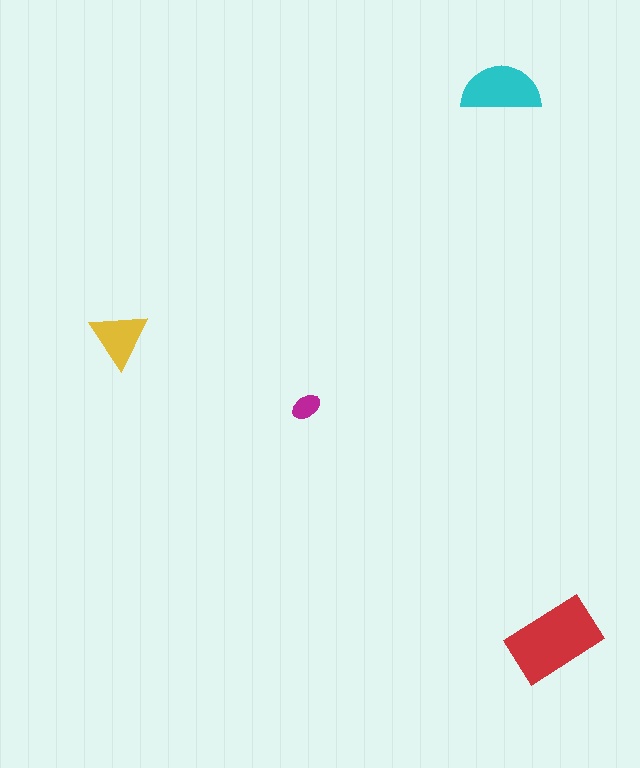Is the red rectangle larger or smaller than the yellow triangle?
Larger.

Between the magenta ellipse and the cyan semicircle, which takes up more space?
The cyan semicircle.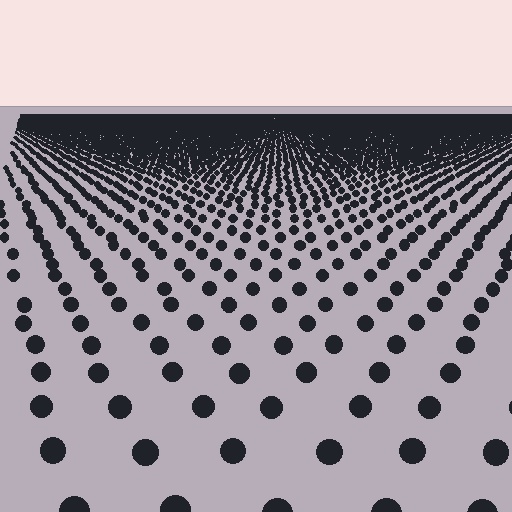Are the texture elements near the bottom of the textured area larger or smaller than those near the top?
Larger. Near the bottom, elements are closer to the viewer and appear at a bigger on-screen size.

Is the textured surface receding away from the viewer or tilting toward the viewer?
The surface is receding away from the viewer. Texture elements get smaller and denser toward the top.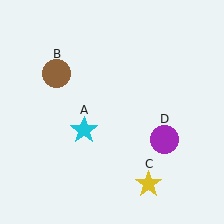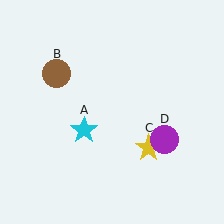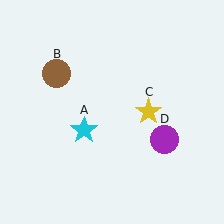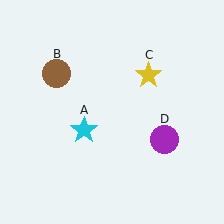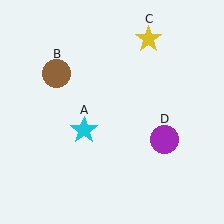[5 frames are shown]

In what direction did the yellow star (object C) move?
The yellow star (object C) moved up.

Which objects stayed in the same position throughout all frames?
Cyan star (object A) and brown circle (object B) and purple circle (object D) remained stationary.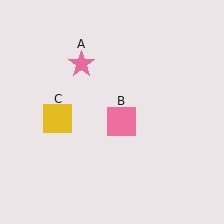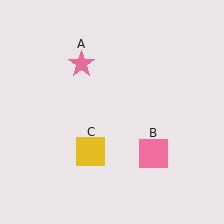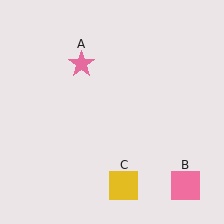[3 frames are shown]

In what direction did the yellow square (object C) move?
The yellow square (object C) moved down and to the right.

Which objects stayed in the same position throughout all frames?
Pink star (object A) remained stationary.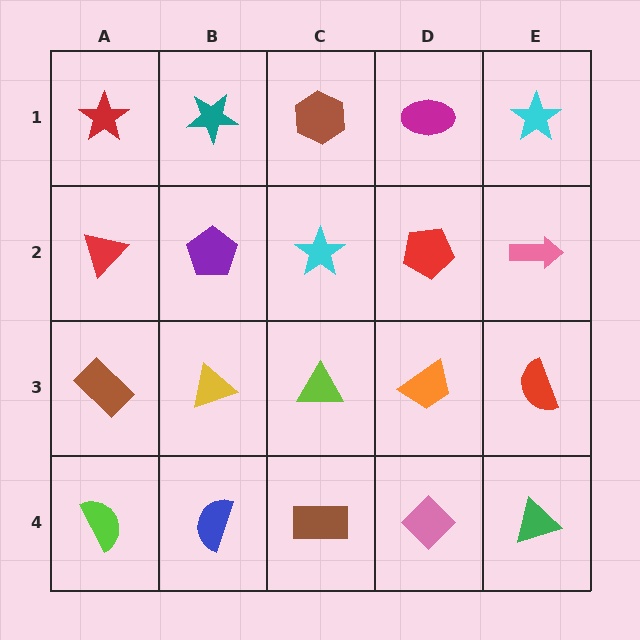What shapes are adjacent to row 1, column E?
A pink arrow (row 2, column E), a magenta ellipse (row 1, column D).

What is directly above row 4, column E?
A red semicircle.